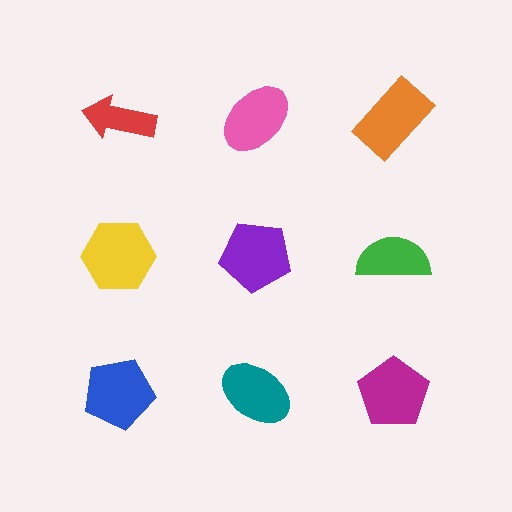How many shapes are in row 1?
3 shapes.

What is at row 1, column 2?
A pink ellipse.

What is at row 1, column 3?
An orange rectangle.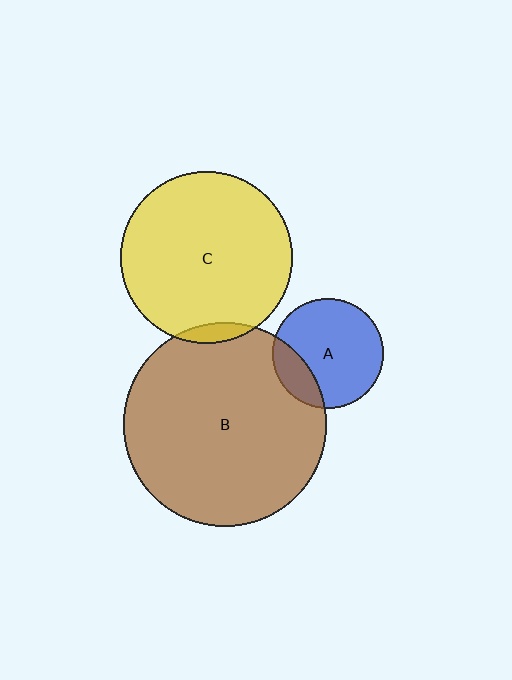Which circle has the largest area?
Circle B (brown).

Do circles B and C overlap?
Yes.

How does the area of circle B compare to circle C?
Approximately 1.4 times.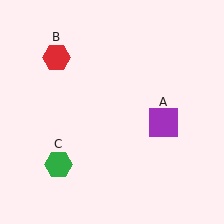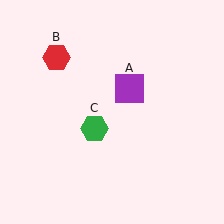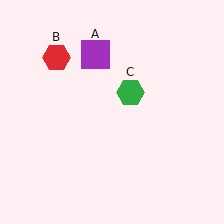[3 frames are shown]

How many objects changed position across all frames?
2 objects changed position: purple square (object A), green hexagon (object C).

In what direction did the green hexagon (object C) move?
The green hexagon (object C) moved up and to the right.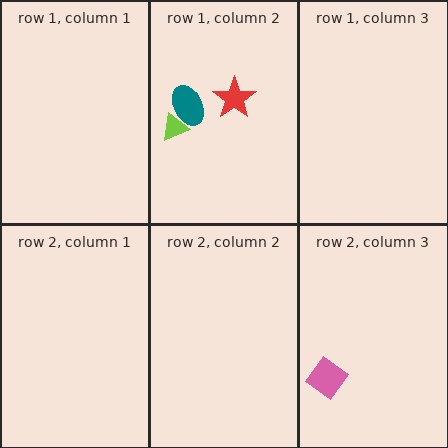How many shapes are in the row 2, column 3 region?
1.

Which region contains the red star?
The row 1, column 2 region.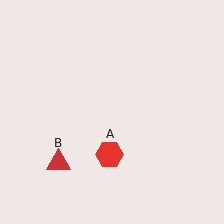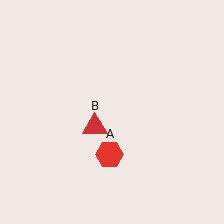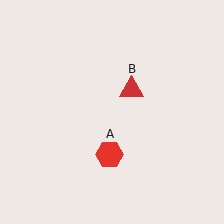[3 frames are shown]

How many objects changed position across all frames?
1 object changed position: red triangle (object B).